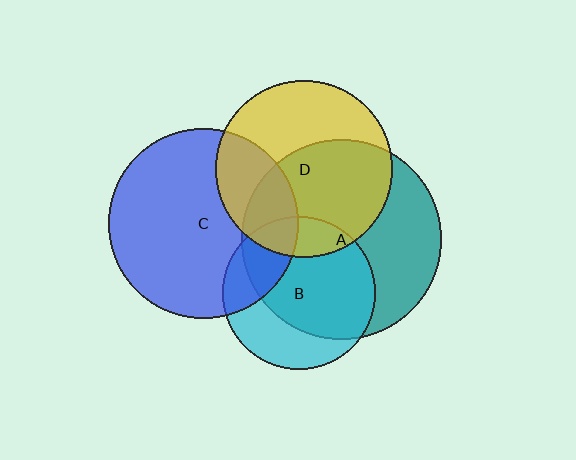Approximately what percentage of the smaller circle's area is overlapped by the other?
Approximately 15%.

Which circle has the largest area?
Circle A (teal).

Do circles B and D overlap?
Yes.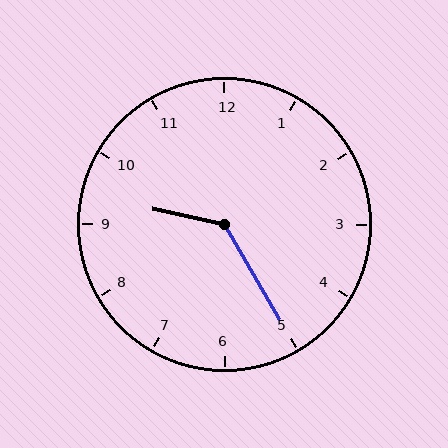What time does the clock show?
9:25.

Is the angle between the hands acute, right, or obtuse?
It is obtuse.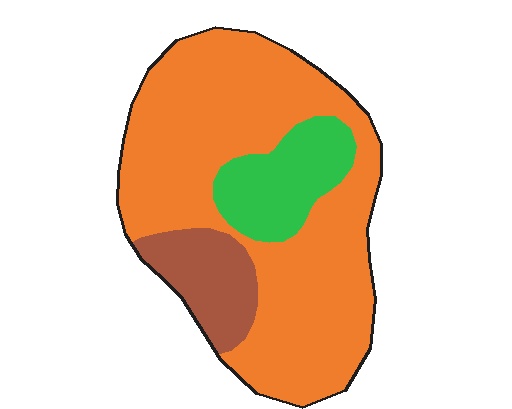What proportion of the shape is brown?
Brown takes up about one eighth (1/8) of the shape.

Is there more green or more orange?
Orange.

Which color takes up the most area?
Orange, at roughly 70%.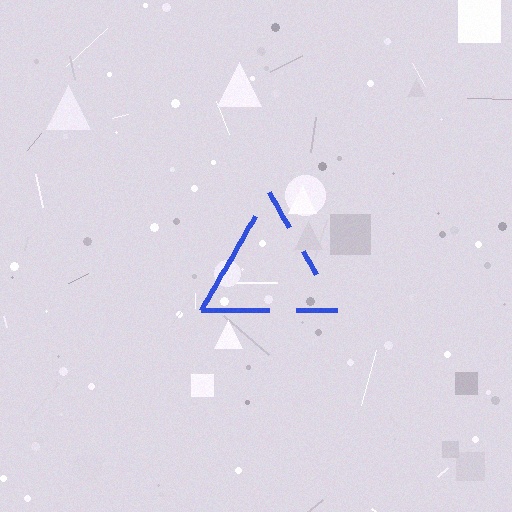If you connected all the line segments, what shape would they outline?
They would outline a triangle.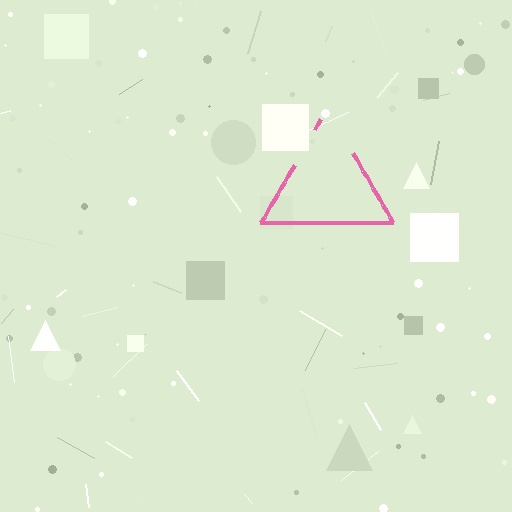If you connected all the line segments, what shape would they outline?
They would outline a triangle.